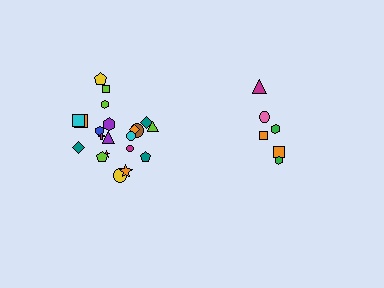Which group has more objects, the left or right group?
The left group.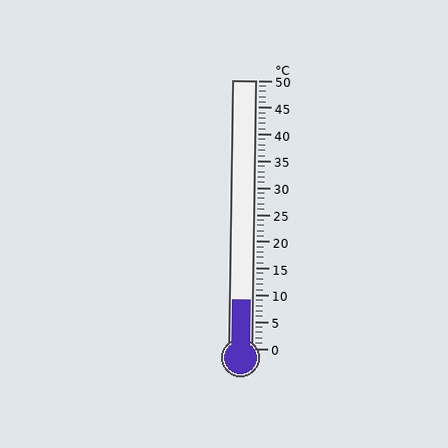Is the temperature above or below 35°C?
The temperature is below 35°C.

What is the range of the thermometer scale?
The thermometer scale ranges from 0°C to 50°C.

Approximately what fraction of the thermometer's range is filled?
The thermometer is filled to approximately 20% of its range.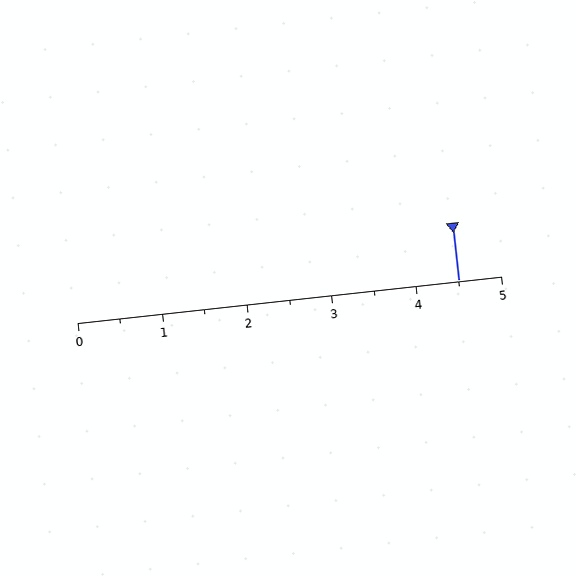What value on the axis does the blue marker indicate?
The marker indicates approximately 4.5.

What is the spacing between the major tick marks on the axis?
The major ticks are spaced 1 apart.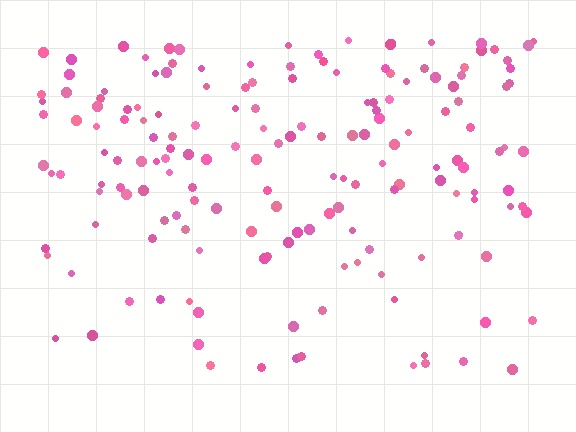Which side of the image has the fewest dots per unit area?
The bottom.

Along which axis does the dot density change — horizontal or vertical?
Vertical.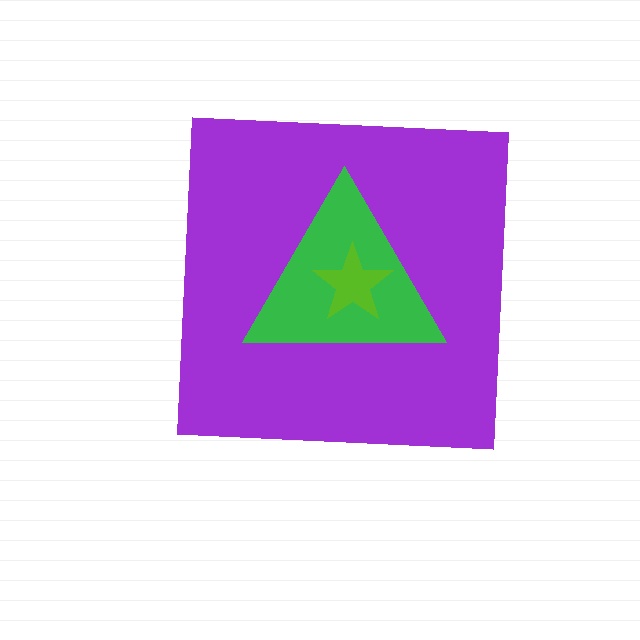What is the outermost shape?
The purple square.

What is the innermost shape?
The lime star.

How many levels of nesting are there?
3.